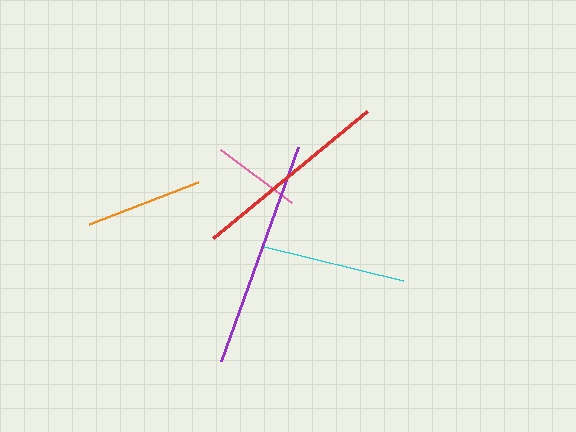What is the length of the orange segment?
The orange segment is approximately 117 pixels long.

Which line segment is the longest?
The purple line is the longest at approximately 227 pixels.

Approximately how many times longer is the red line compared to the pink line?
The red line is approximately 2.3 times the length of the pink line.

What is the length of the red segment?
The red segment is approximately 200 pixels long.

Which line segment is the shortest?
The pink line is the shortest at approximately 89 pixels.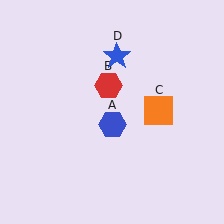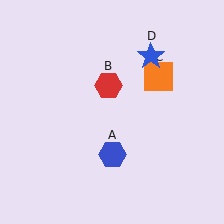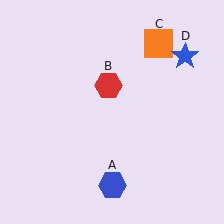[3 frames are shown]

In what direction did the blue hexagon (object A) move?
The blue hexagon (object A) moved down.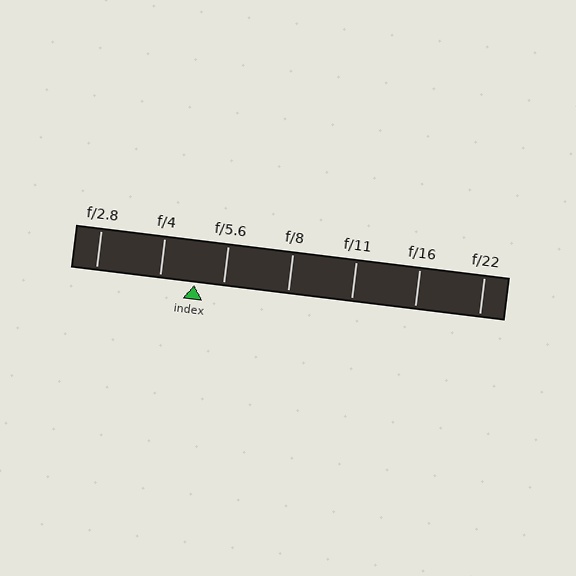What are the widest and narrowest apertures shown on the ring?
The widest aperture shown is f/2.8 and the narrowest is f/22.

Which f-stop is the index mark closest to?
The index mark is closest to f/5.6.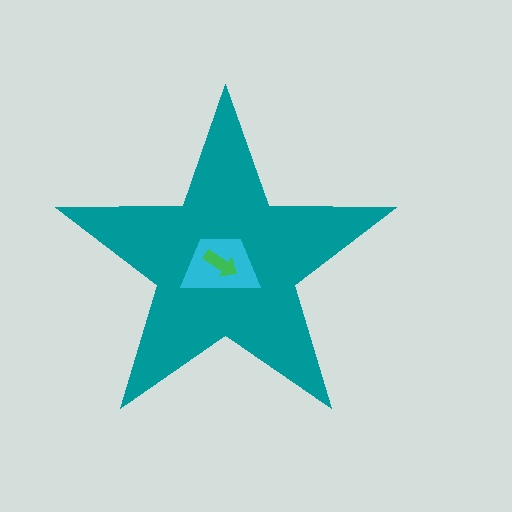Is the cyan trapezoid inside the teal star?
Yes.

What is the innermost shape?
The green arrow.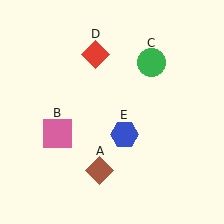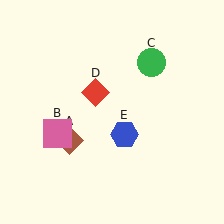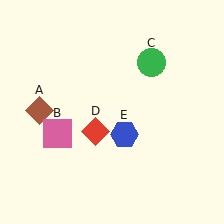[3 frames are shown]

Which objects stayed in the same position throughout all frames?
Pink square (object B) and green circle (object C) and blue hexagon (object E) remained stationary.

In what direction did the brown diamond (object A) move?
The brown diamond (object A) moved up and to the left.